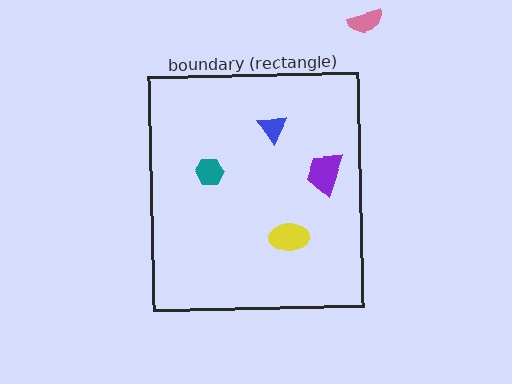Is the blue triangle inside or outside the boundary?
Inside.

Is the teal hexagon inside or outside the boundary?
Inside.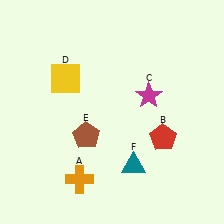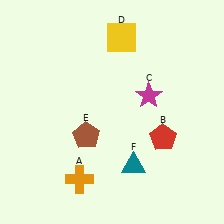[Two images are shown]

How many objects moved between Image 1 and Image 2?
1 object moved between the two images.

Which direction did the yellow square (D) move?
The yellow square (D) moved right.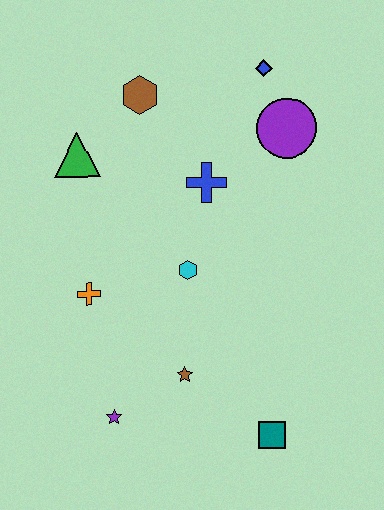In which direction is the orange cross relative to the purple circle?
The orange cross is to the left of the purple circle.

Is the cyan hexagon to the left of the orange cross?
No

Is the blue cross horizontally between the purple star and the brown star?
No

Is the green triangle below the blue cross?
No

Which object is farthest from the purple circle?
The purple star is farthest from the purple circle.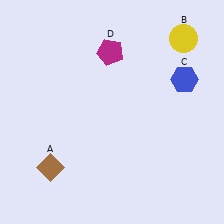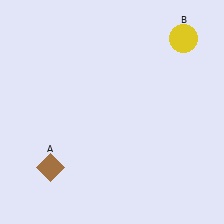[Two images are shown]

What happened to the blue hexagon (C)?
The blue hexagon (C) was removed in Image 2. It was in the top-right area of Image 1.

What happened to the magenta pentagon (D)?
The magenta pentagon (D) was removed in Image 2. It was in the top-left area of Image 1.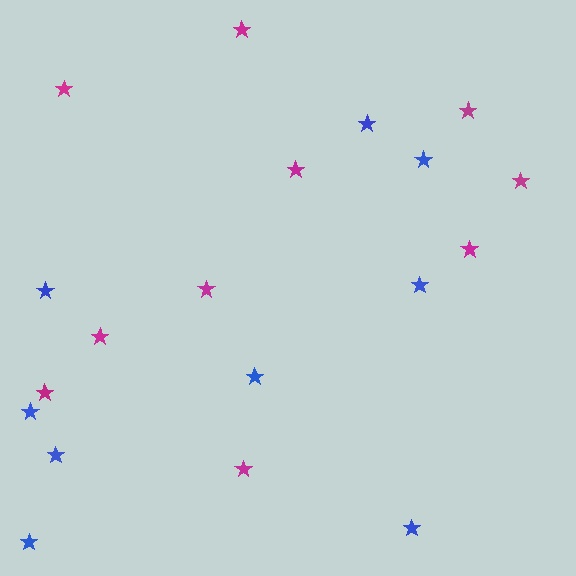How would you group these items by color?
There are 2 groups: one group of magenta stars (10) and one group of blue stars (9).